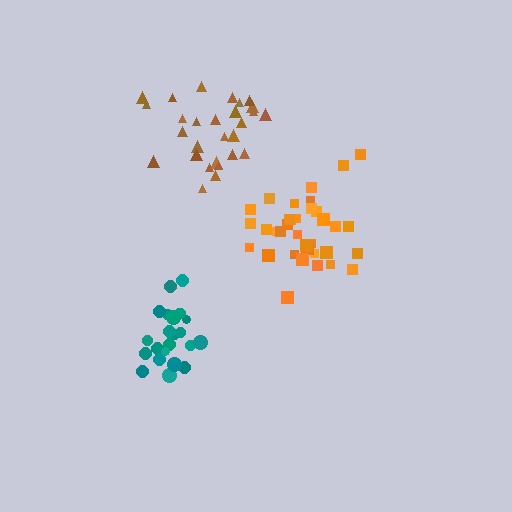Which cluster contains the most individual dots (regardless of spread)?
Orange (35).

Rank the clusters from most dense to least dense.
teal, orange, brown.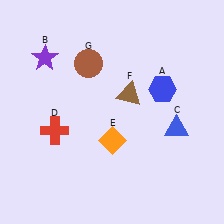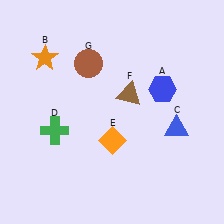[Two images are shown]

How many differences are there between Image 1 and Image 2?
There are 2 differences between the two images.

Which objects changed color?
B changed from purple to orange. D changed from red to green.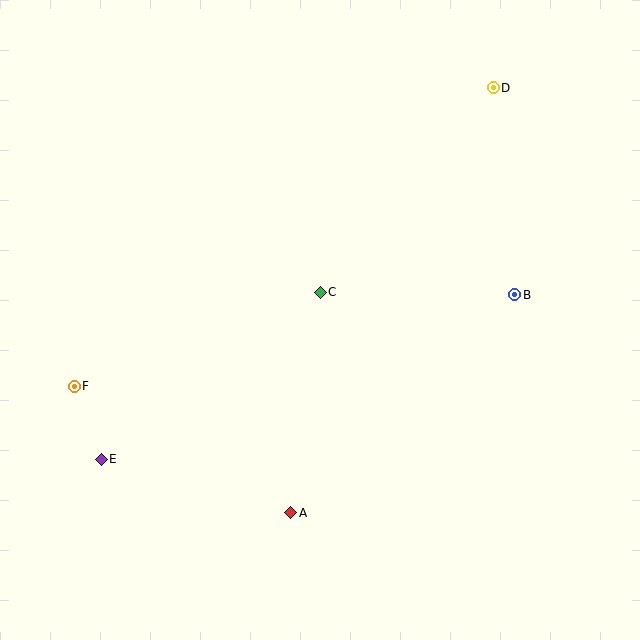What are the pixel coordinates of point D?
Point D is at (493, 88).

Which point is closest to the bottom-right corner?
Point B is closest to the bottom-right corner.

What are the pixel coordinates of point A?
Point A is at (291, 513).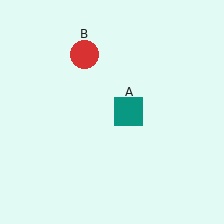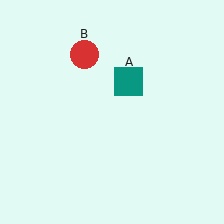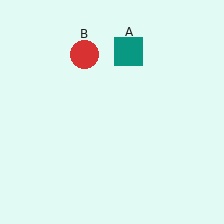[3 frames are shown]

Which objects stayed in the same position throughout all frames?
Red circle (object B) remained stationary.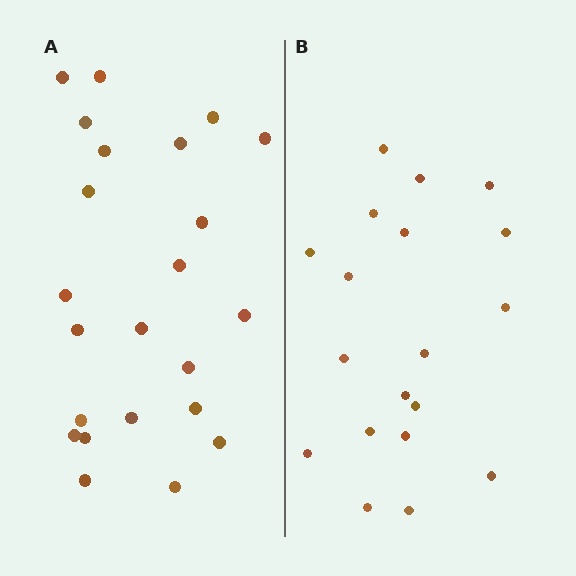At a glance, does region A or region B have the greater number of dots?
Region A (the left region) has more dots.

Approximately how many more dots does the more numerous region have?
Region A has about 4 more dots than region B.